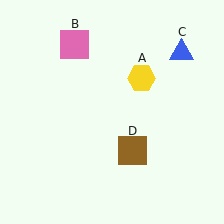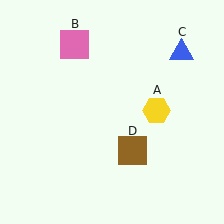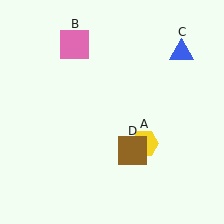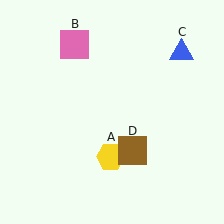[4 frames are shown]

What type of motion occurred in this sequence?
The yellow hexagon (object A) rotated clockwise around the center of the scene.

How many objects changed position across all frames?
1 object changed position: yellow hexagon (object A).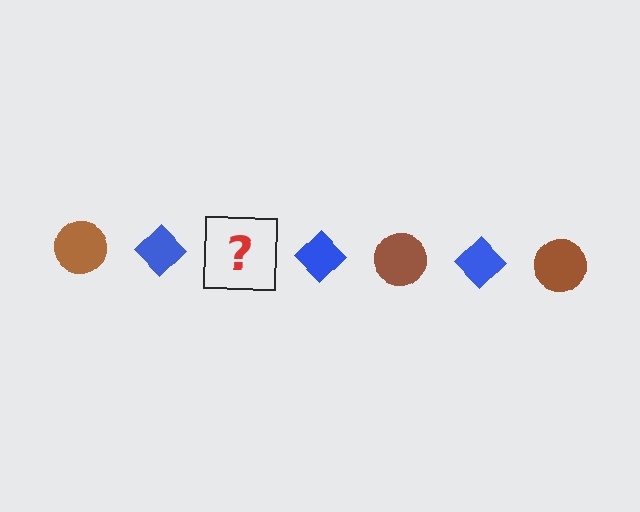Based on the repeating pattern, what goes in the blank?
The blank should be a brown circle.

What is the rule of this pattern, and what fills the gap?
The rule is that the pattern alternates between brown circle and blue diamond. The gap should be filled with a brown circle.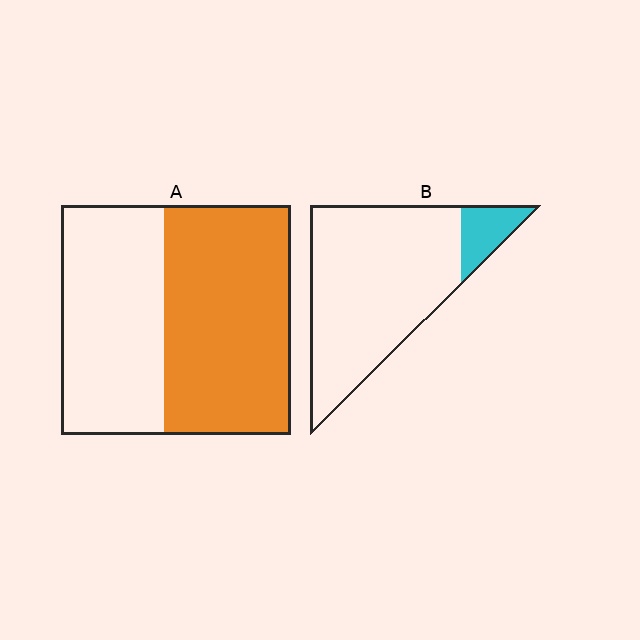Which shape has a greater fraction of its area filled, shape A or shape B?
Shape A.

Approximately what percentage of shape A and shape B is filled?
A is approximately 55% and B is approximately 10%.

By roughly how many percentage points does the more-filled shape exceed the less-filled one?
By roughly 45 percentage points (A over B).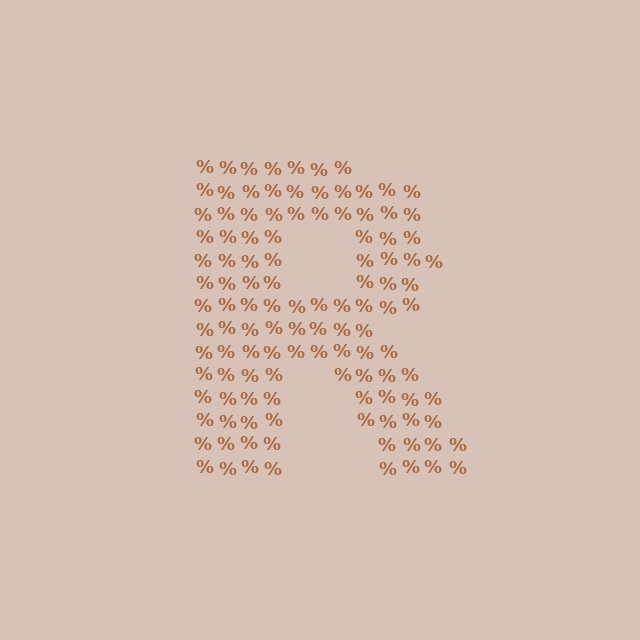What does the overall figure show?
The overall figure shows the letter R.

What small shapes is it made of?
It is made of small percent signs.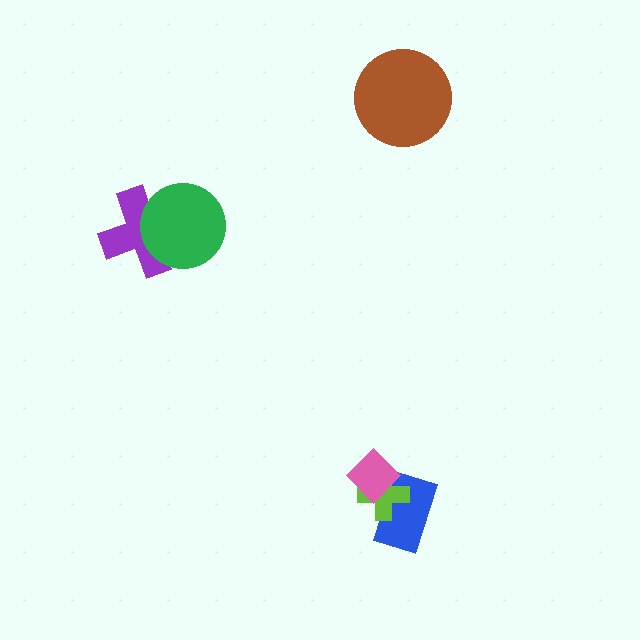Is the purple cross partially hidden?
Yes, it is partially covered by another shape.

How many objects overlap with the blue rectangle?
2 objects overlap with the blue rectangle.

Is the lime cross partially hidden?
Yes, it is partially covered by another shape.